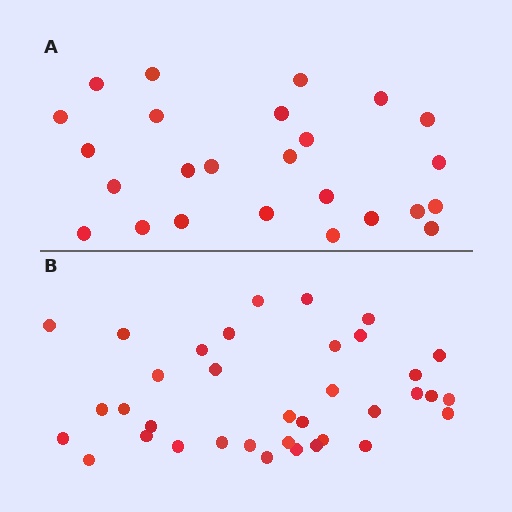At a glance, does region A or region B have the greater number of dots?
Region B (the bottom region) has more dots.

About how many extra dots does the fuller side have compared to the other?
Region B has roughly 12 or so more dots than region A.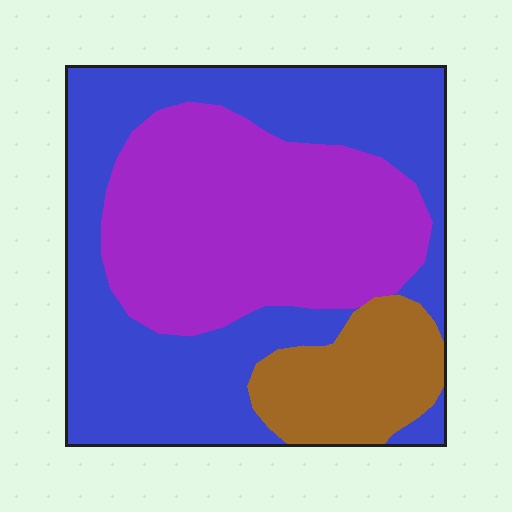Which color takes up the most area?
Blue, at roughly 45%.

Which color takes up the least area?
Brown, at roughly 15%.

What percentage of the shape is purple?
Purple covers roughly 40% of the shape.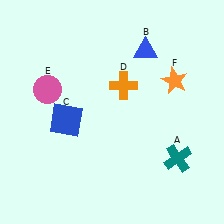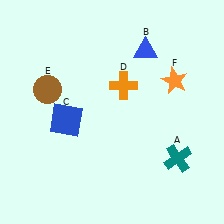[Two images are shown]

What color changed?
The circle (E) changed from pink in Image 1 to brown in Image 2.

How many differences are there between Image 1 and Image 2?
There is 1 difference between the two images.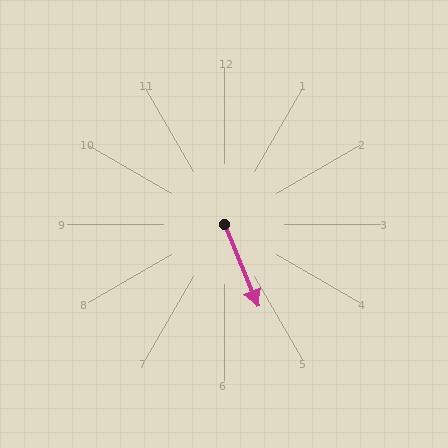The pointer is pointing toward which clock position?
Roughly 5 o'clock.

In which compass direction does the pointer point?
Southeast.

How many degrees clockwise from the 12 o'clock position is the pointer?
Approximately 157 degrees.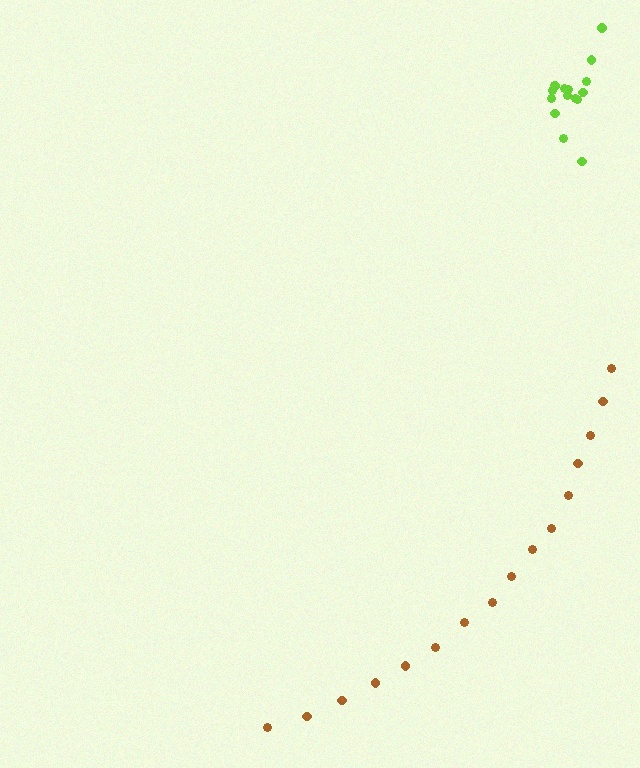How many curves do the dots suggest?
There are 2 distinct paths.